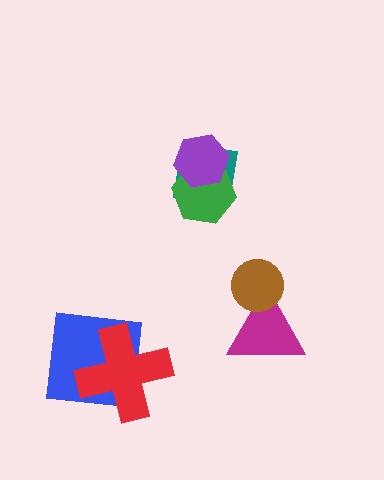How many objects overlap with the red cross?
1 object overlaps with the red cross.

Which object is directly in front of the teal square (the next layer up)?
The green hexagon is directly in front of the teal square.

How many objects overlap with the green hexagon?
2 objects overlap with the green hexagon.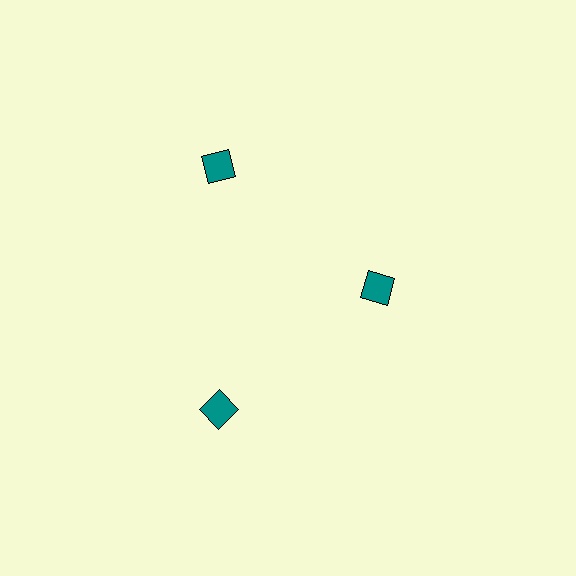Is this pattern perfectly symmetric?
No. The 3 teal diamonds are arranged in a ring, but one element near the 3 o'clock position is pulled inward toward the center, breaking the 3-fold rotational symmetry.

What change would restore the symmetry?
The symmetry would be restored by moving it outward, back onto the ring so that all 3 diamonds sit at equal angles and equal distance from the center.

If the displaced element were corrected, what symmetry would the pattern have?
It would have 3-fold rotational symmetry — the pattern would map onto itself every 120 degrees.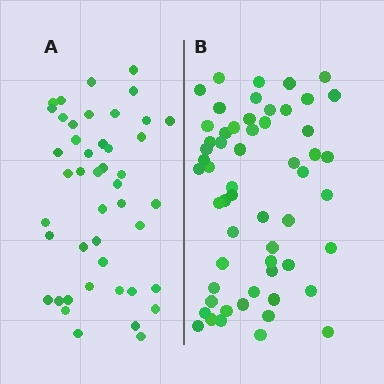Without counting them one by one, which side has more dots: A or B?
Region B (the right region) has more dots.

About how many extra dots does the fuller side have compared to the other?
Region B has roughly 12 or so more dots than region A.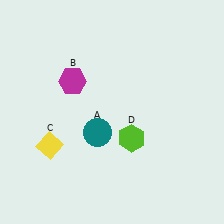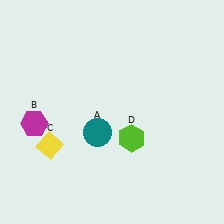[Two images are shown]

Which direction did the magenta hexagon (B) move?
The magenta hexagon (B) moved down.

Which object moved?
The magenta hexagon (B) moved down.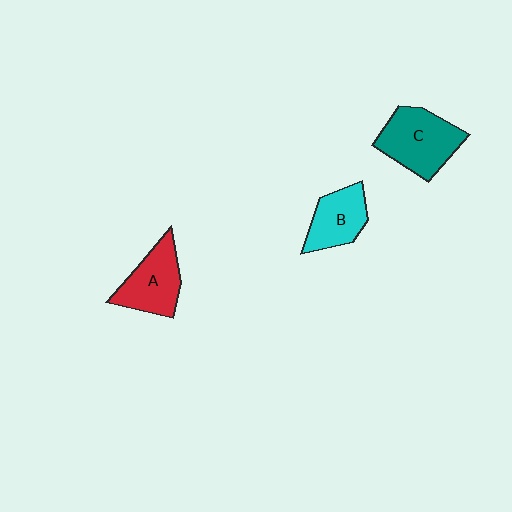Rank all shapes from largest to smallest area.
From largest to smallest: C (teal), A (red), B (cyan).